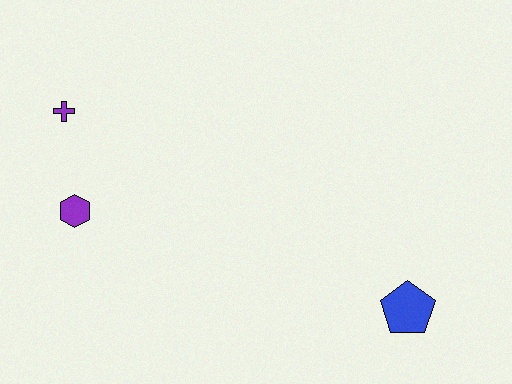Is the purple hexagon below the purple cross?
Yes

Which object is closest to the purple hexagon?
The purple cross is closest to the purple hexagon.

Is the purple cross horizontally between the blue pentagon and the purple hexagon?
No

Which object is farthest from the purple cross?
The blue pentagon is farthest from the purple cross.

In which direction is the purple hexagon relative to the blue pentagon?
The purple hexagon is to the left of the blue pentagon.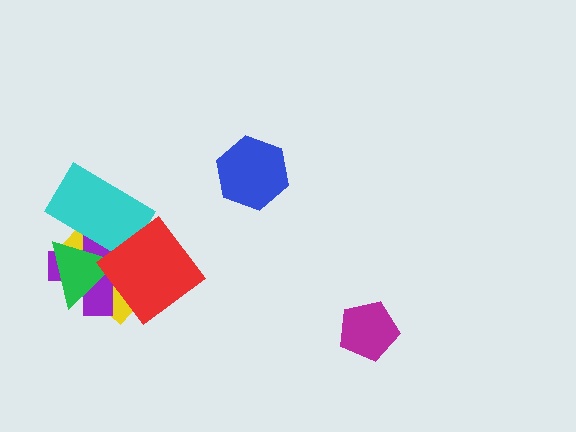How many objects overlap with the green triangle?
3 objects overlap with the green triangle.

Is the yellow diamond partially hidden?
Yes, it is partially covered by another shape.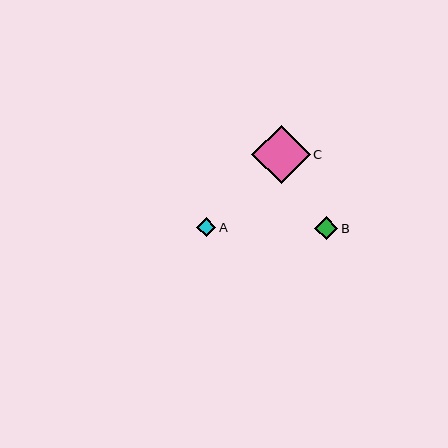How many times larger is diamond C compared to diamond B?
Diamond C is approximately 2.5 times the size of diamond B.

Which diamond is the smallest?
Diamond A is the smallest with a size of approximately 19 pixels.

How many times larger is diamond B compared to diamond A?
Diamond B is approximately 1.2 times the size of diamond A.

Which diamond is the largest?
Diamond C is the largest with a size of approximately 59 pixels.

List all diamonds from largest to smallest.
From largest to smallest: C, B, A.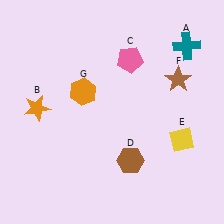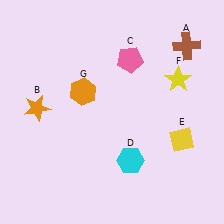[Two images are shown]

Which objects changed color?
A changed from teal to brown. D changed from brown to cyan. F changed from brown to yellow.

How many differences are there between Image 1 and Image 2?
There are 3 differences between the two images.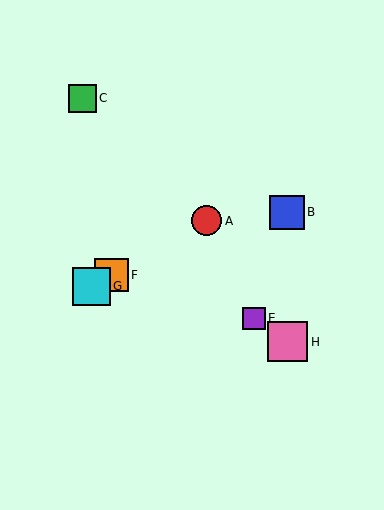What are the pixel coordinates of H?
Object H is at (288, 342).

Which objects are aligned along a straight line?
Objects A, D, F, G are aligned along a straight line.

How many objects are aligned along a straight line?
4 objects (A, D, F, G) are aligned along a straight line.